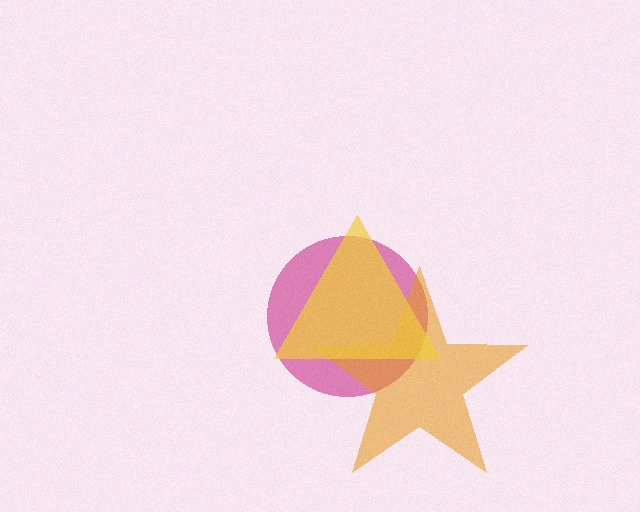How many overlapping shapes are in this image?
There are 3 overlapping shapes in the image.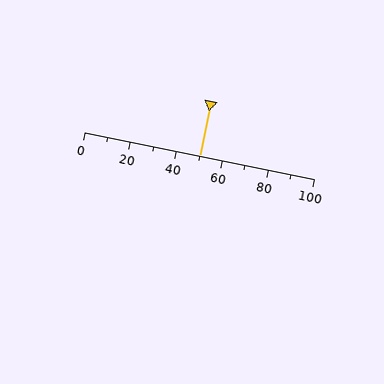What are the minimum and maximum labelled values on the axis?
The axis runs from 0 to 100.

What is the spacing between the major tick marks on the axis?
The major ticks are spaced 20 apart.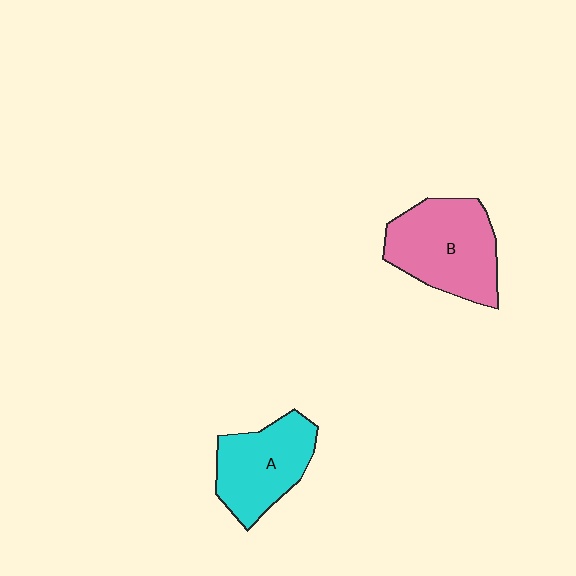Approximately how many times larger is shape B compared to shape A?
Approximately 1.2 times.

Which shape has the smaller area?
Shape A (cyan).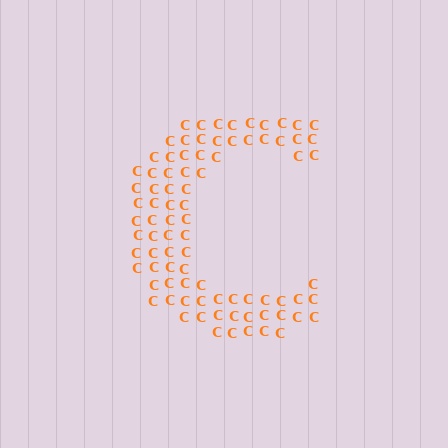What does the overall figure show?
The overall figure shows the letter C.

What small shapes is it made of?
It is made of small letter C's.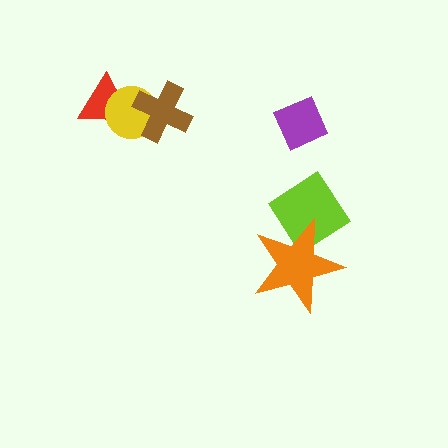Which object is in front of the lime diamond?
The orange star is in front of the lime diamond.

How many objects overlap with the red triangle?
1 object overlaps with the red triangle.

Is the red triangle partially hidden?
Yes, it is partially covered by another shape.